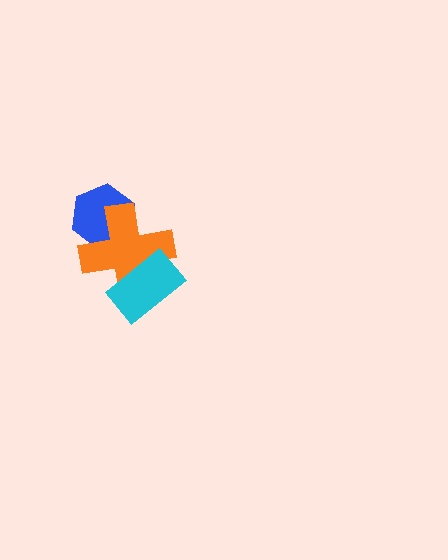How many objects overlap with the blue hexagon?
1 object overlaps with the blue hexagon.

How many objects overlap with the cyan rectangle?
1 object overlaps with the cyan rectangle.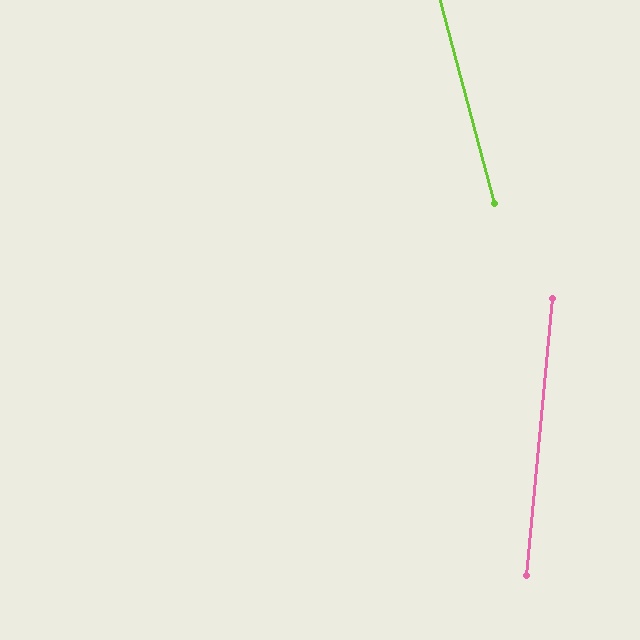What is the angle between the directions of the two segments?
Approximately 20 degrees.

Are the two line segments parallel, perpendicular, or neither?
Neither parallel nor perpendicular — they differ by about 20°.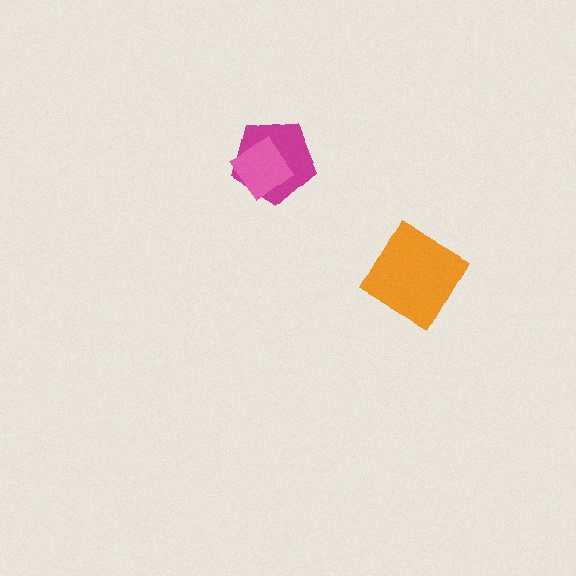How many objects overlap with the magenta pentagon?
1 object overlaps with the magenta pentagon.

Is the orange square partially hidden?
No, no other shape covers it.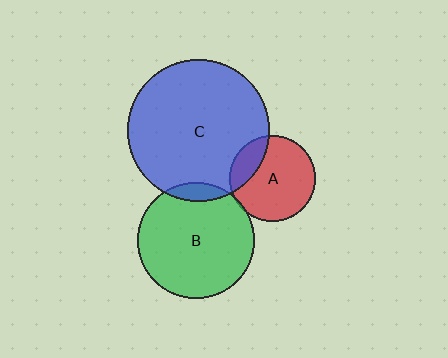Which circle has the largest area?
Circle C (blue).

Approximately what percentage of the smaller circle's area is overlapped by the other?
Approximately 10%.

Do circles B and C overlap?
Yes.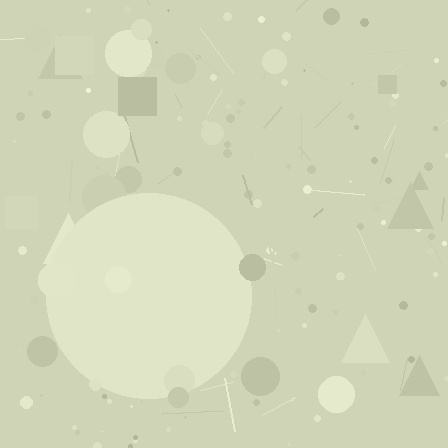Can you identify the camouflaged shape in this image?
The camouflaged shape is a circle.